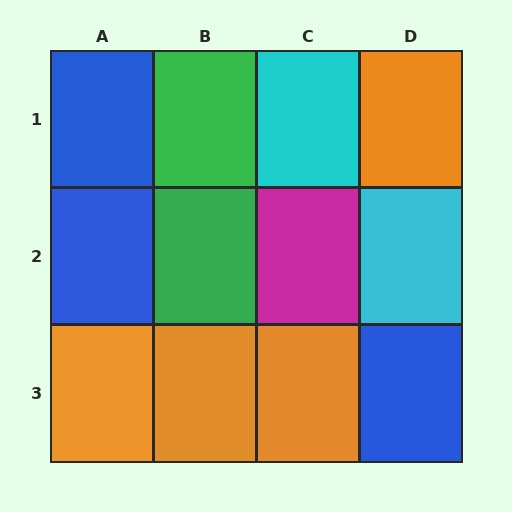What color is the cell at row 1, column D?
Orange.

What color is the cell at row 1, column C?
Cyan.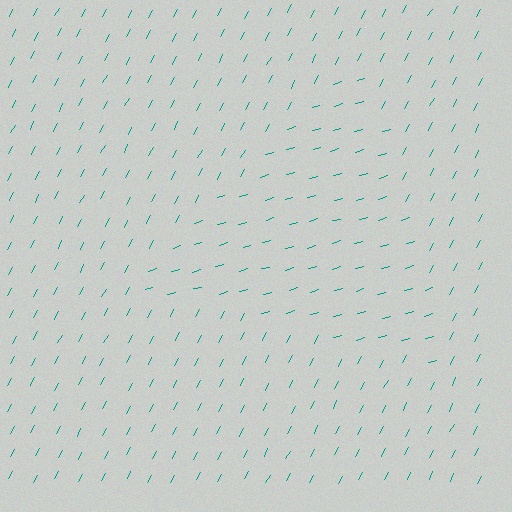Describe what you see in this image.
The image is filled with small teal line segments. A triangle region in the image has lines oriented differently from the surrounding lines, creating a visible texture boundary.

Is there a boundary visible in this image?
Yes, there is a texture boundary formed by a change in line orientation.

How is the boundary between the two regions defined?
The boundary is defined purely by a change in line orientation (approximately 45 degrees difference). All lines are the same color and thickness.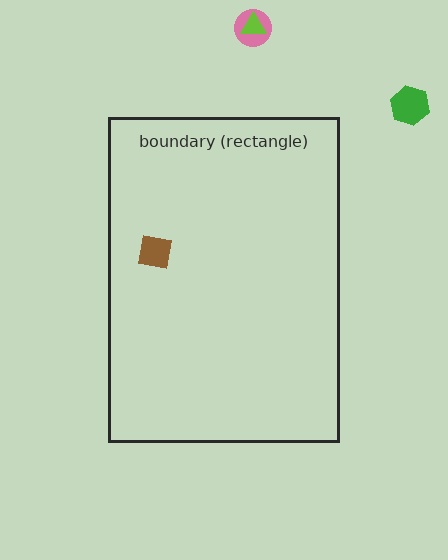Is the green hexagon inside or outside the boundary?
Outside.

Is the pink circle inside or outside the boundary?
Outside.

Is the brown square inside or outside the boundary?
Inside.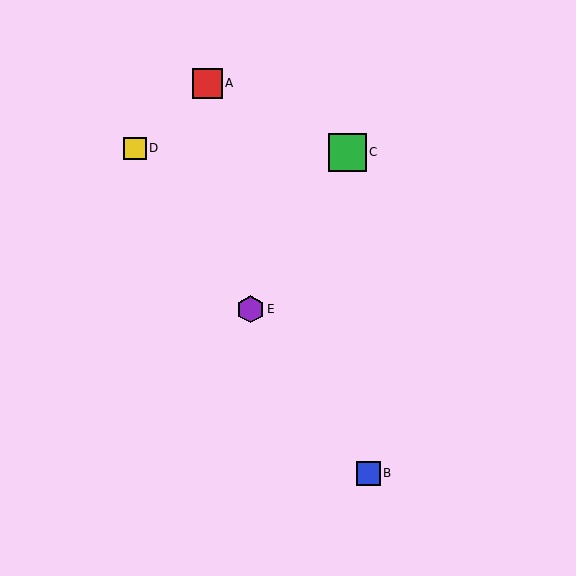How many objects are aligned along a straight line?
3 objects (B, D, E) are aligned along a straight line.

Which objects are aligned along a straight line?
Objects B, D, E are aligned along a straight line.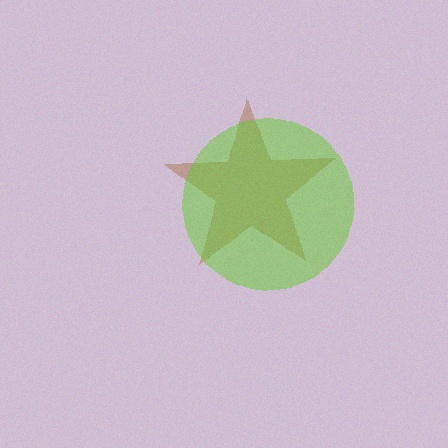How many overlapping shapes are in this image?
There are 2 overlapping shapes in the image.